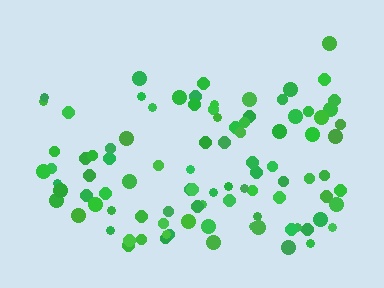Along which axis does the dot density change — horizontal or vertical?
Vertical.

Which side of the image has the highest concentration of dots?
The bottom.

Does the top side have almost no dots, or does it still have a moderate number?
Still a moderate number, just noticeably fewer than the bottom.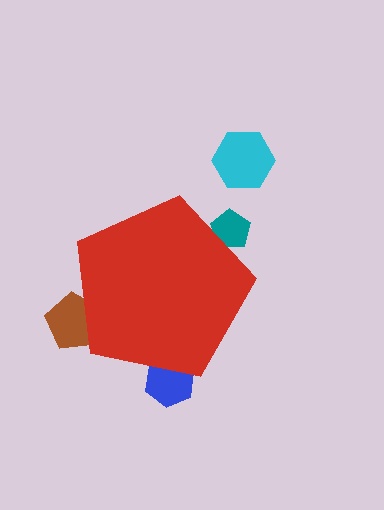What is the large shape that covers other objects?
A red pentagon.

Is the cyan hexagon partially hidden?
No, the cyan hexagon is fully visible.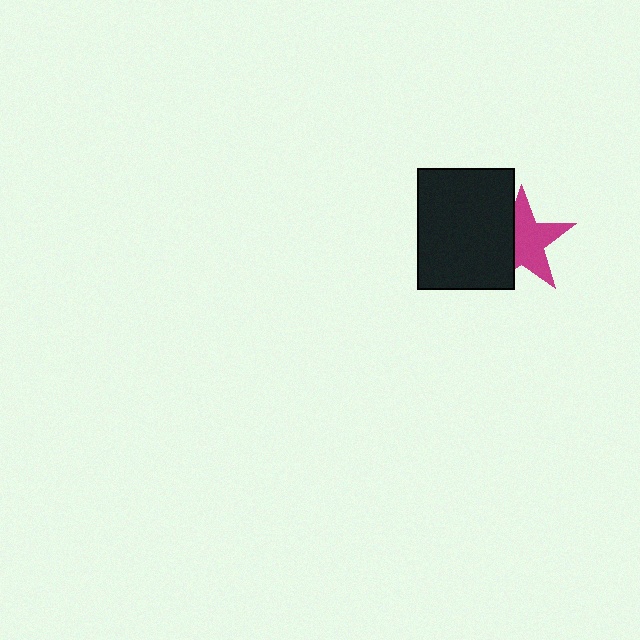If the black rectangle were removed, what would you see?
You would see the complete magenta star.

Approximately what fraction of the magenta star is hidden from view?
Roughly 38% of the magenta star is hidden behind the black rectangle.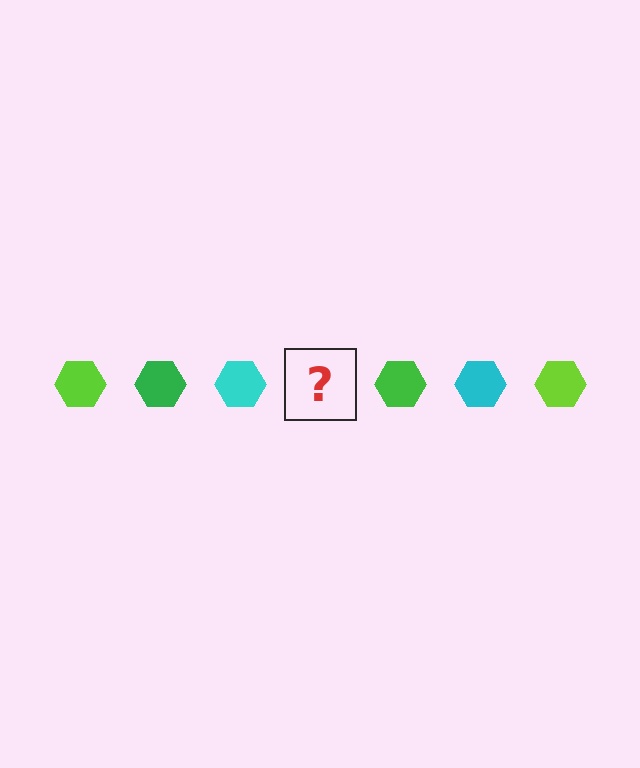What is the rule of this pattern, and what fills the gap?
The rule is that the pattern cycles through lime, green, cyan hexagons. The gap should be filled with a lime hexagon.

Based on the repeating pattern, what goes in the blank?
The blank should be a lime hexagon.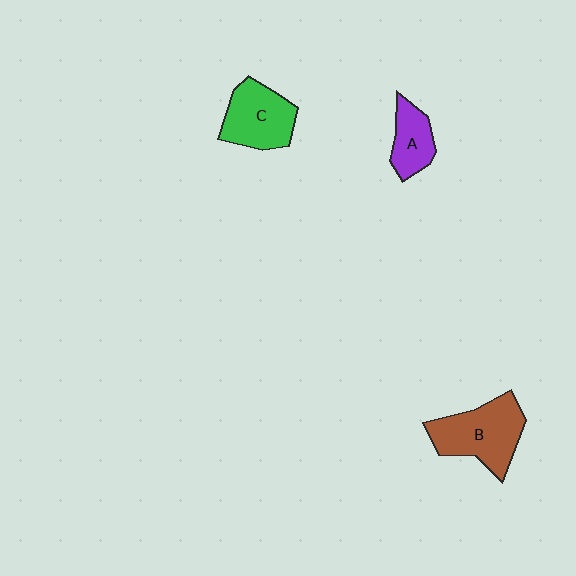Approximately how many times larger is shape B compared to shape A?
Approximately 1.9 times.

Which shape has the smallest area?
Shape A (purple).